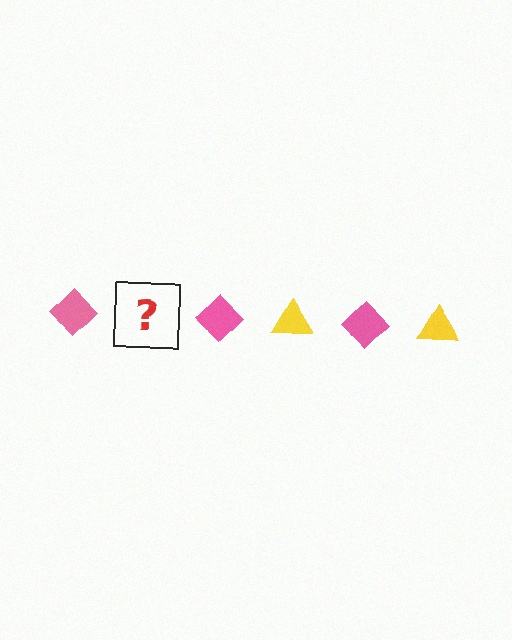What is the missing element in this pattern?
The missing element is a yellow triangle.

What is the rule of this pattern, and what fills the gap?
The rule is that the pattern alternates between pink diamond and yellow triangle. The gap should be filled with a yellow triangle.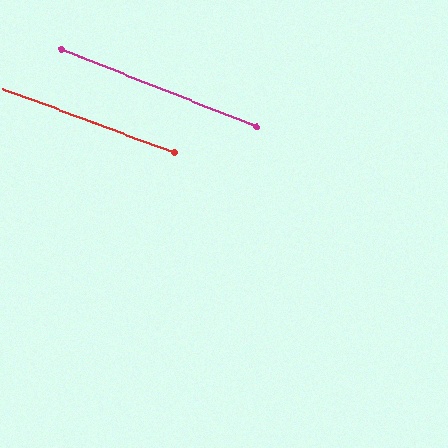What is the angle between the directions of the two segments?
Approximately 1 degree.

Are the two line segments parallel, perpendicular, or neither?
Parallel — their directions differ by only 1.3°.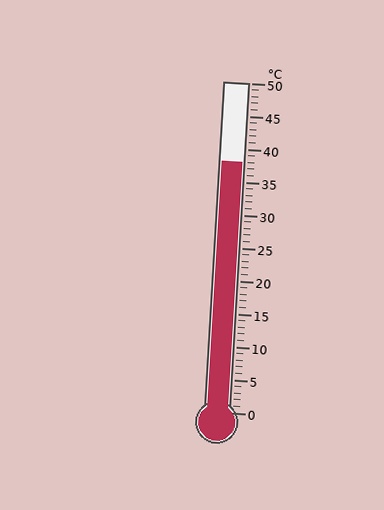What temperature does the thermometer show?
The thermometer shows approximately 38°C.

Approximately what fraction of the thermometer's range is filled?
The thermometer is filled to approximately 75% of its range.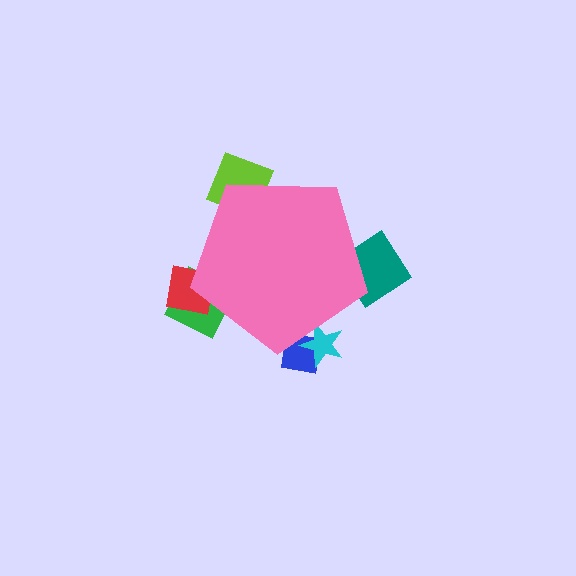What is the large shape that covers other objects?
A pink pentagon.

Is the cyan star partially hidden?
Yes, the cyan star is partially hidden behind the pink pentagon.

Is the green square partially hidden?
Yes, the green square is partially hidden behind the pink pentagon.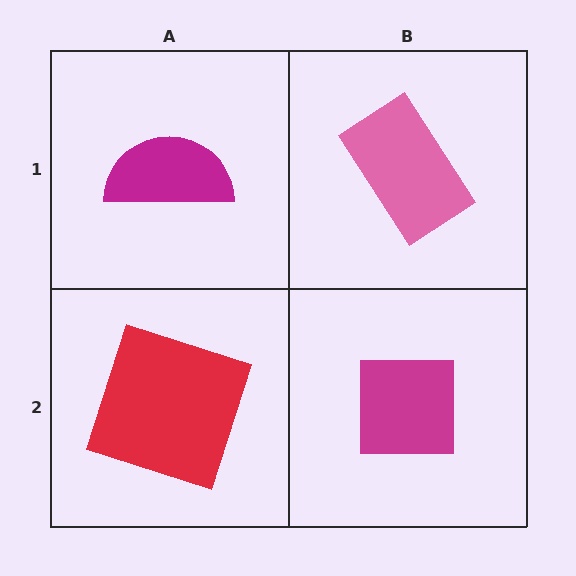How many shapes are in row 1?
2 shapes.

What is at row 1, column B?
A pink rectangle.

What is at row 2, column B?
A magenta square.